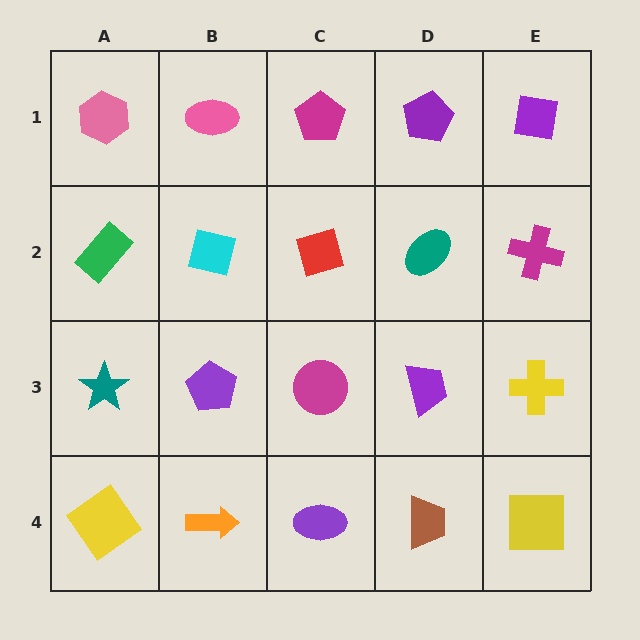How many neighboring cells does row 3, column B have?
4.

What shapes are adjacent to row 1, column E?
A magenta cross (row 2, column E), a purple pentagon (row 1, column D).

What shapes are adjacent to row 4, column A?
A teal star (row 3, column A), an orange arrow (row 4, column B).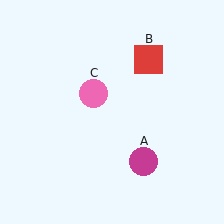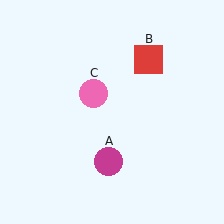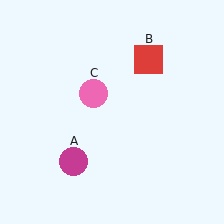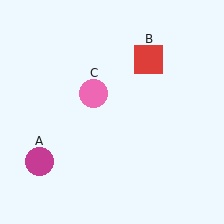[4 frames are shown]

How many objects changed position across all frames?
1 object changed position: magenta circle (object A).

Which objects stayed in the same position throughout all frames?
Red square (object B) and pink circle (object C) remained stationary.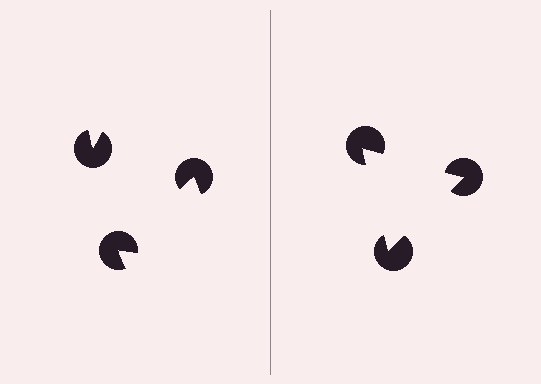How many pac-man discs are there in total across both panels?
6 — 3 on each side.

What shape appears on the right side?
An illusory triangle.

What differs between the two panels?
The pac-man discs are positioned identically on both sides; only the wedge orientations differ. On the right they align to a triangle; on the left they are misaligned.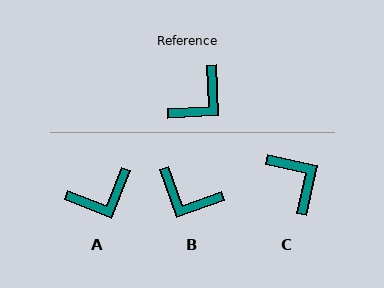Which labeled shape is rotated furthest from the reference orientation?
C, about 75 degrees away.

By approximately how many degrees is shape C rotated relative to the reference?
Approximately 75 degrees counter-clockwise.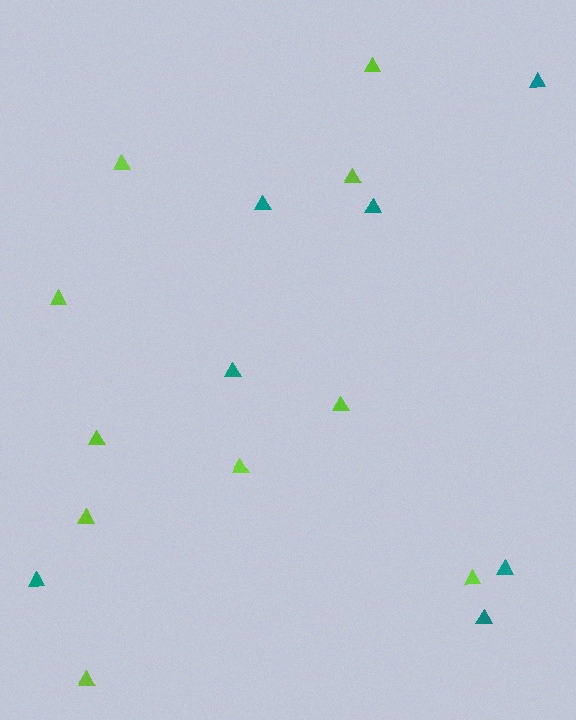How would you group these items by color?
There are 2 groups: one group of lime triangles (10) and one group of teal triangles (7).